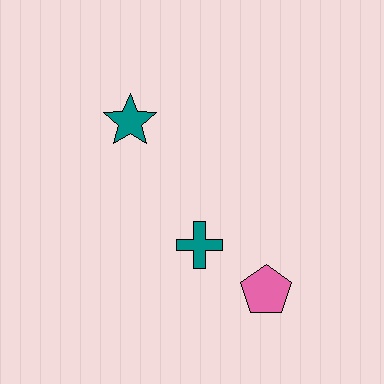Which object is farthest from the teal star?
The pink pentagon is farthest from the teal star.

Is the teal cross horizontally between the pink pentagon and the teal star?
Yes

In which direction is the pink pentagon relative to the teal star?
The pink pentagon is below the teal star.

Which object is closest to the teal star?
The teal cross is closest to the teal star.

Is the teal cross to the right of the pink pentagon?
No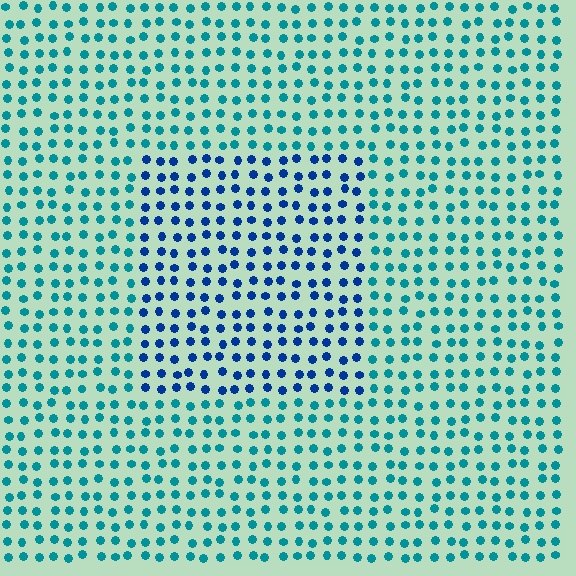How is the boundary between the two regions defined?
The boundary is defined purely by a slight shift in hue (about 37 degrees). Spacing, size, and orientation are identical on both sides.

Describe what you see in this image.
The image is filled with small teal elements in a uniform arrangement. A rectangle-shaped region is visible where the elements are tinted to a slightly different hue, forming a subtle color boundary.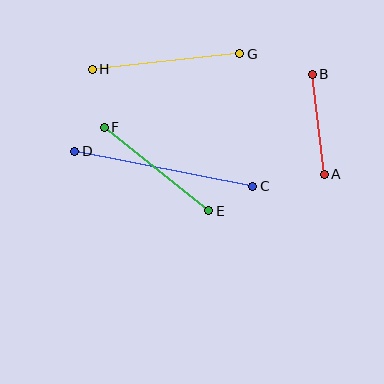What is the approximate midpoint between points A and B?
The midpoint is at approximately (318, 124) pixels.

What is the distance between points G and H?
The distance is approximately 148 pixels.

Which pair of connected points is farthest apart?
Points C and D are farthest apart.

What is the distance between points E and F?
The distance is approximately 134 pixels.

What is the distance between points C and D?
The distance is approximately 181 pixels.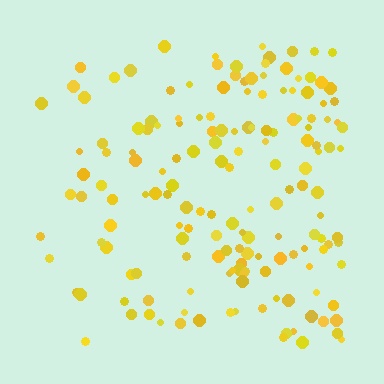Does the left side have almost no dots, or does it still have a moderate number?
Still a moderate number, just noticeably fewer than the right.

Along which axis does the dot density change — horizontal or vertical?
Horizontal.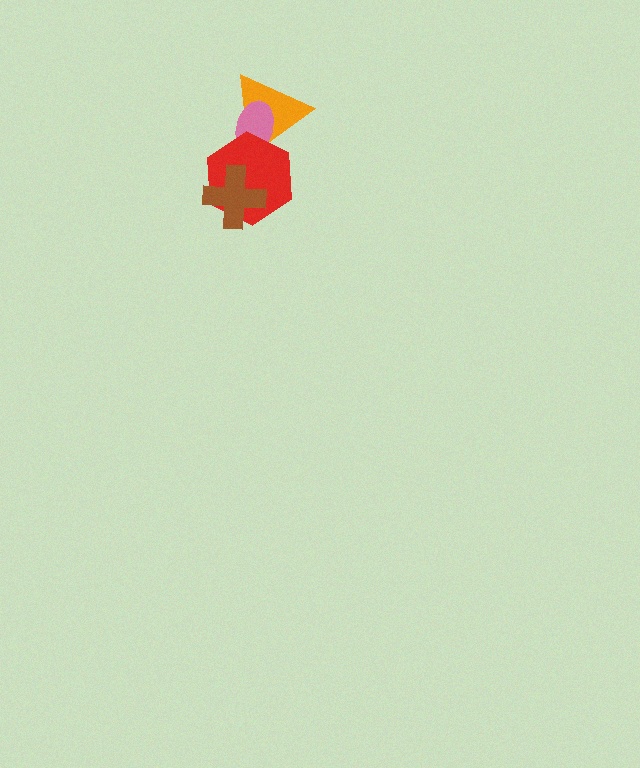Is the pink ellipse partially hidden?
Yes, it is partially covered by another shape.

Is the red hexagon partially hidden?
Yes, it is partially covered by another shape.